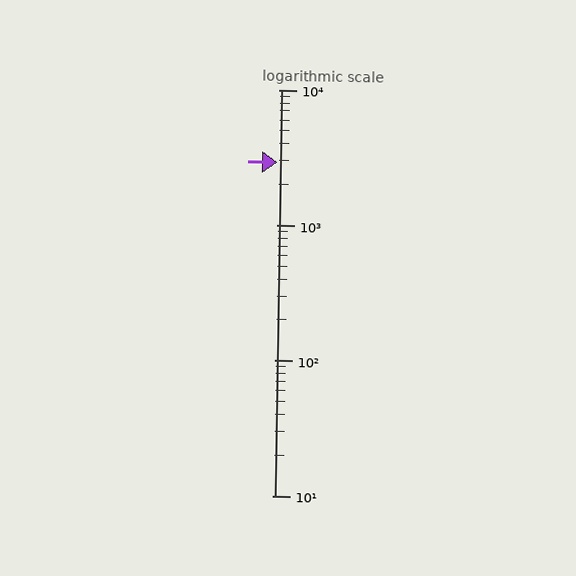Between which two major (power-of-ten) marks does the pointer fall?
The pointer is between 1000 and 10000.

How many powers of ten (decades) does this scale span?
The scale spans 3 decades, from 10 to 10000.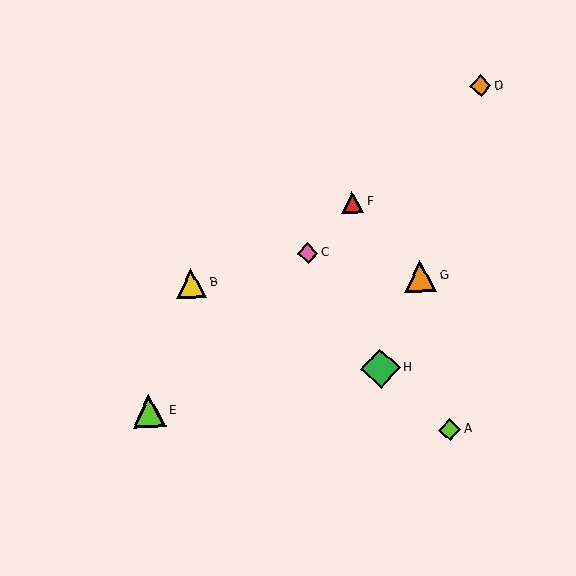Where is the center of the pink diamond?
The center of the pink diamond is at (308, 253).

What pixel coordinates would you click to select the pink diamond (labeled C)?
Click at (308, 253) to select the pink diamond C.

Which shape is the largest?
The green diamond (labeled H) is the largest.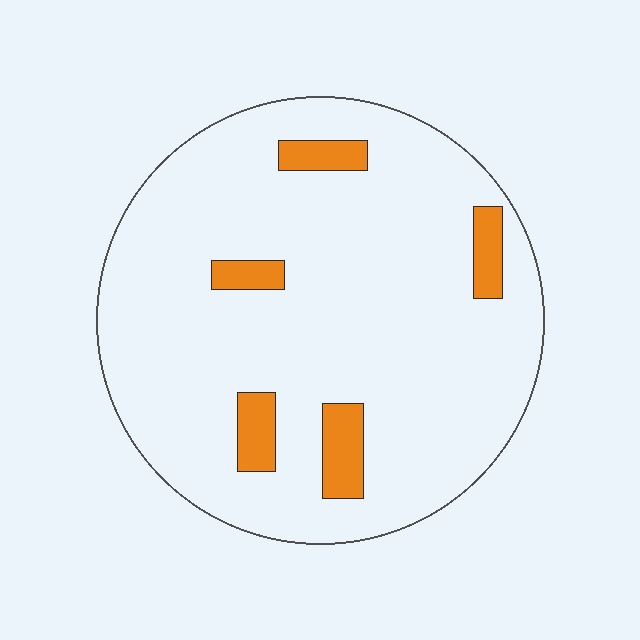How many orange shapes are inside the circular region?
5.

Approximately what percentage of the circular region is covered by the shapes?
Approximately 10%.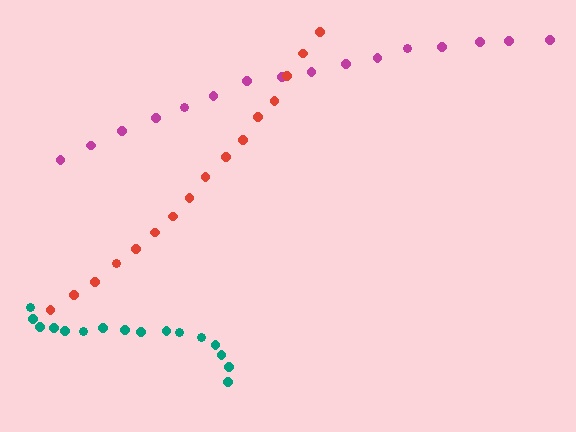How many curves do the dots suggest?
There are 3 distinct paths.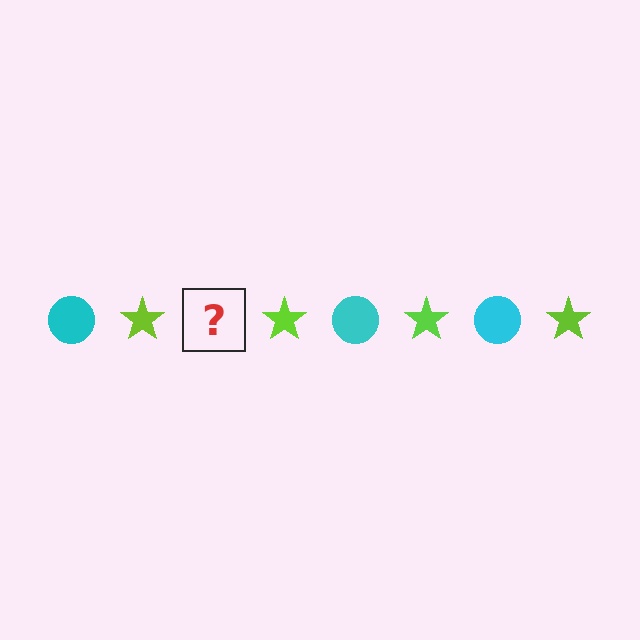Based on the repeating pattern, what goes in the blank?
The blank should be a cyan circle.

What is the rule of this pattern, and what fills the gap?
The rule is that the pattern alternates between cyan circle and lime star. The gap should be filled with a cyan circle.